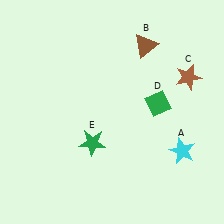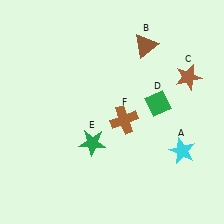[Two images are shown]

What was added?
A brown cross (F) was added in Image 2.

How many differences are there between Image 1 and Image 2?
There is 1 difference between the two images.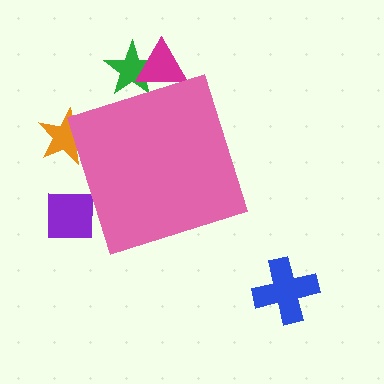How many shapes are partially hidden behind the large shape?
4 shapes are partially hidden.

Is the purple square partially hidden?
Yes, the purple square is partially hidden behind the pink diamond.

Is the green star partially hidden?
Yes, the green star is partially hidden behind the pink diamond.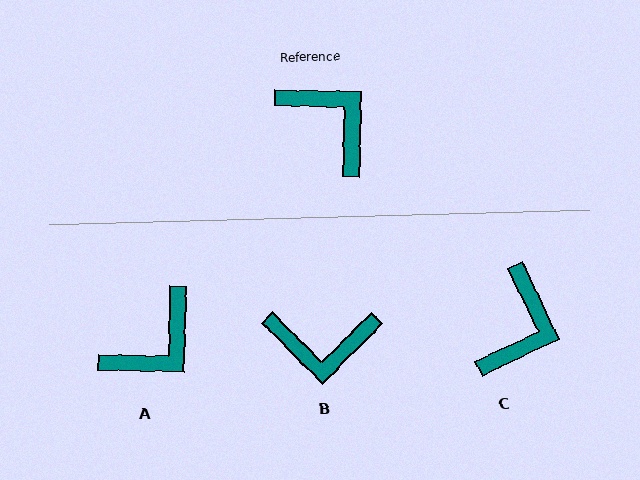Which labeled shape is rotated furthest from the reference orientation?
B, about 134 degrees away.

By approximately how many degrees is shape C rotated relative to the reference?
Approximately 63 degrees clockwise.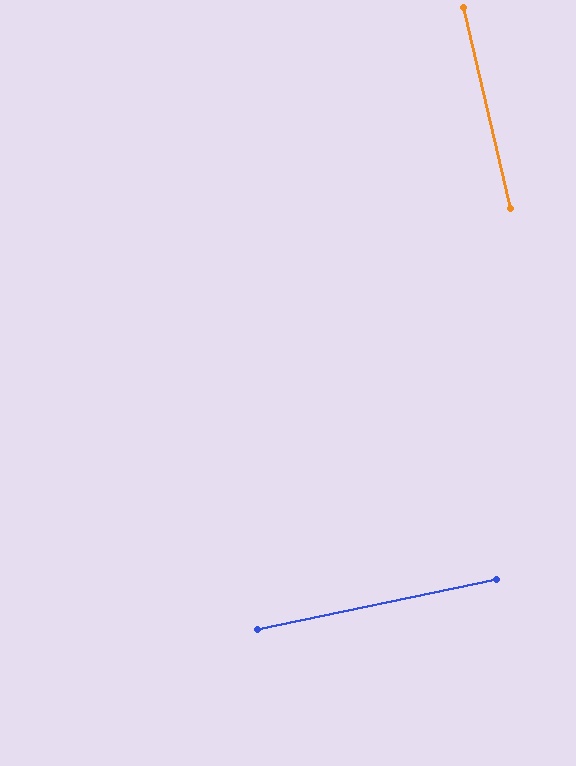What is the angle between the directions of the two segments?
Approximately 89 degrees.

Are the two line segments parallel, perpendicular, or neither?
Perpendicular — they meet at approximately 89°.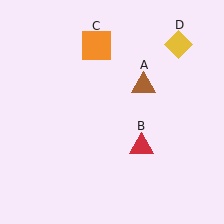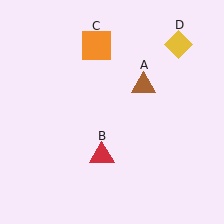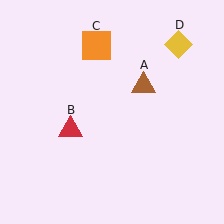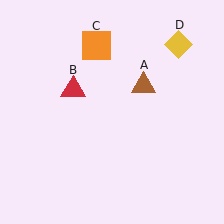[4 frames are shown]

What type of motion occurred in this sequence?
The red triangle (object B) rotated clockwise around the center of the scene.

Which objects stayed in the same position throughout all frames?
Brown triangle (object A) and orange square (object C) and yellow diamond (object D) remained stationary.